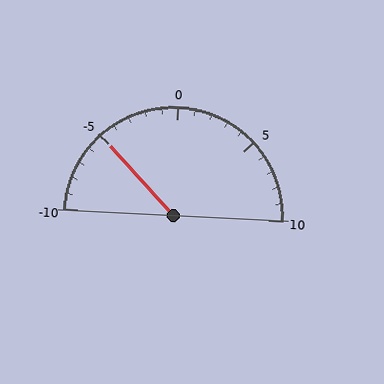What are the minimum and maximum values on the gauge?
The gauge ranges from -10 to 10.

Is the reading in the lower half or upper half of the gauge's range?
The reading is in the lower half of the range (-10 to 10).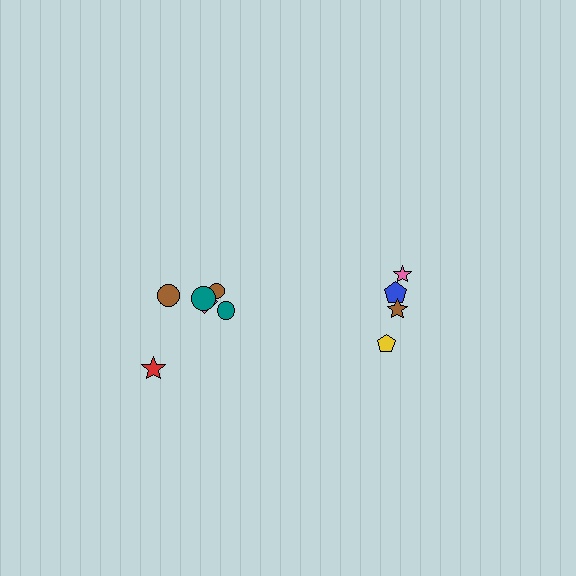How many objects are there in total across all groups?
There are 10 objects.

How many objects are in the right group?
There are 4 objects.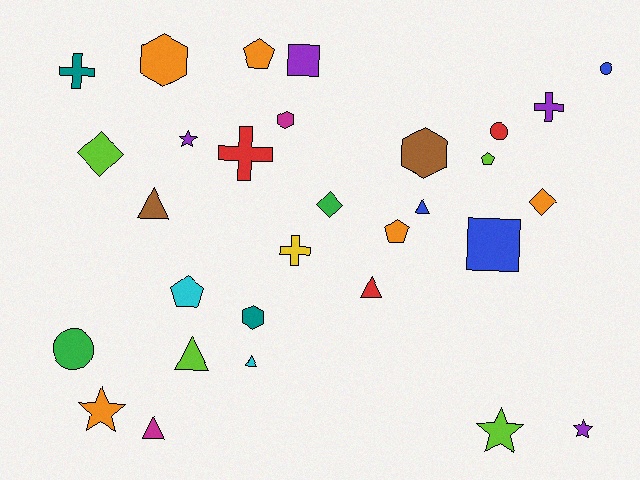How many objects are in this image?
There are 30 objects.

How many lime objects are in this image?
There are 4 lime objects.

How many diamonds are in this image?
There are 3 diamonds.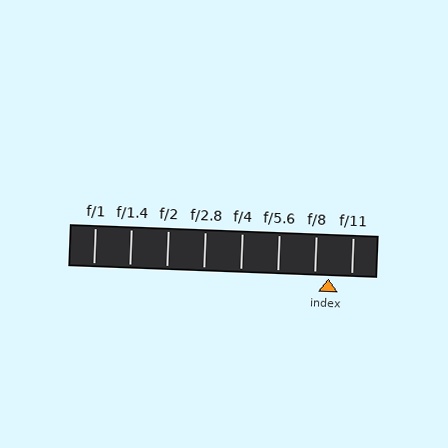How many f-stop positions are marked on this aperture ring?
There are 8 f-stop positions marked.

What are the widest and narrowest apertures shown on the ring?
The widest aperture shown is f/1 and the narrowest is f/11.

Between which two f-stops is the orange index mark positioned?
The index mark is between f/8 and f/11.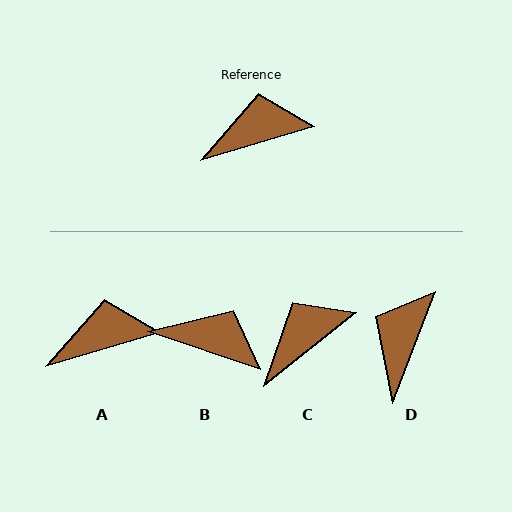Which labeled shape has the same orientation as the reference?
A.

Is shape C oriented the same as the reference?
No, it is off by about 22 degrees.